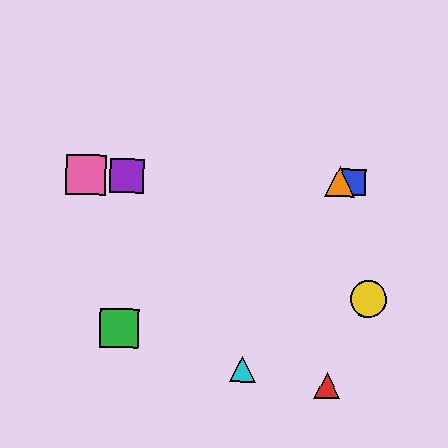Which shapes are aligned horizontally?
The blue square, the purple square, the orange triangle, the pink square are aligned horizontally.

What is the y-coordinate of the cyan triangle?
The cyan triangle is at y≈369.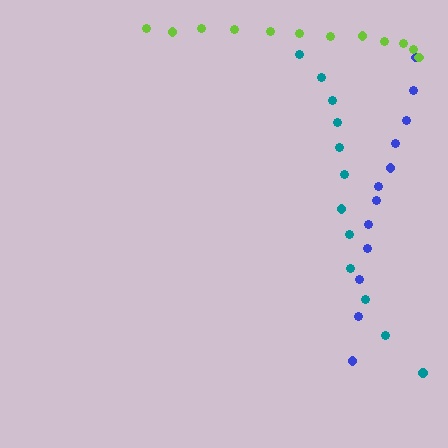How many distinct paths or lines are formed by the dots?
There are 3 distinct paths.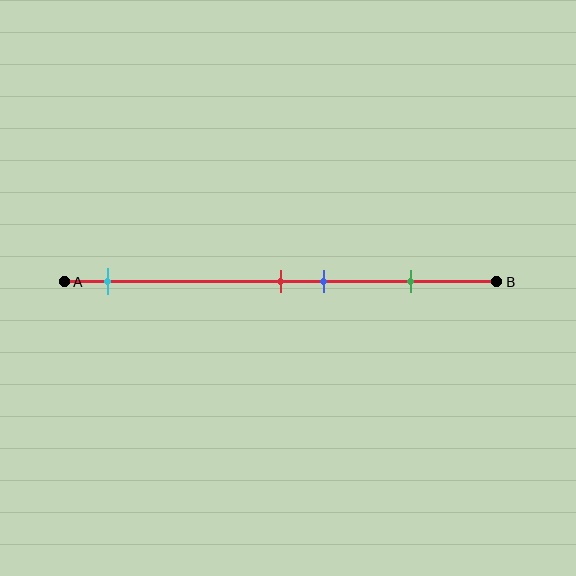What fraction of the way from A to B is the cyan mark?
The cyan mark is approximately 10% (0.1) of the way from A to B.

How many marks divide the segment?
There are 4 marks dividing the segment.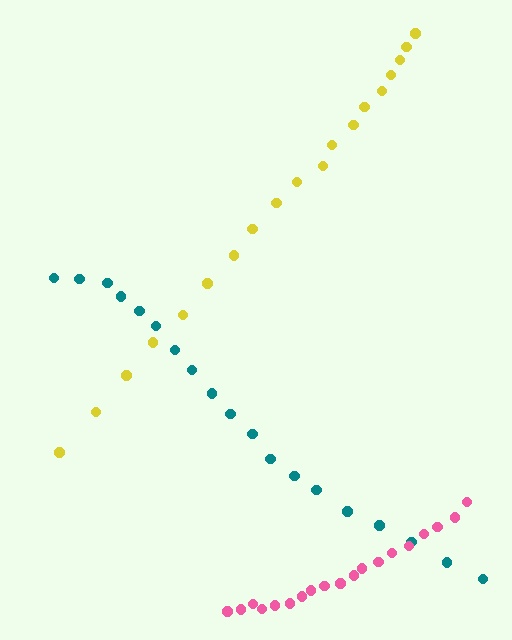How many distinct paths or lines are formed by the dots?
There are 3 distinct paths.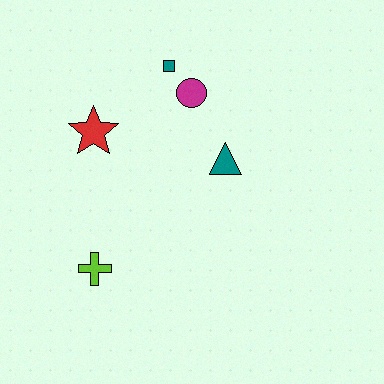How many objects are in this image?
There are 5 objects.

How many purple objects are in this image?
There are no purple objects.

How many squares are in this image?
There is 1 square.